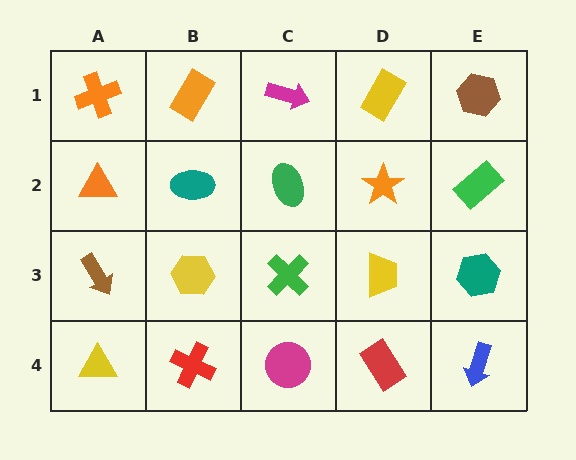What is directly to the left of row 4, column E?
A red rectangle.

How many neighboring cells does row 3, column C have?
4.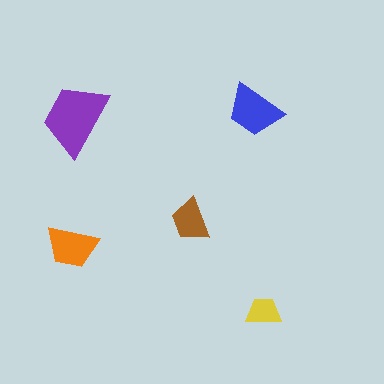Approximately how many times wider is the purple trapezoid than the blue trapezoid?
About 1.5 times wider.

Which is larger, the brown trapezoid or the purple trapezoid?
The purple one.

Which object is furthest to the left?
The orange trapezoid is leftmost.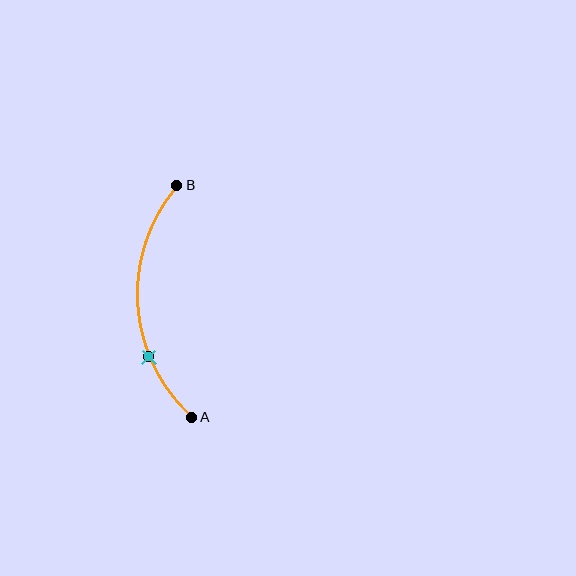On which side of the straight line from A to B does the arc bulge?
The arc bulges to the left of the straight line connecting A and B.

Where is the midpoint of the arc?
The arc midpoint is the point on the curve farthest from the straight line joining A and B. It sits to the left of that line.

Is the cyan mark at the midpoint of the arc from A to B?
No. The cyan mark lies on the arc but is closer to endpoint A. The arc midpoint would be at the point on the curve equidistant along the arc from both A and B.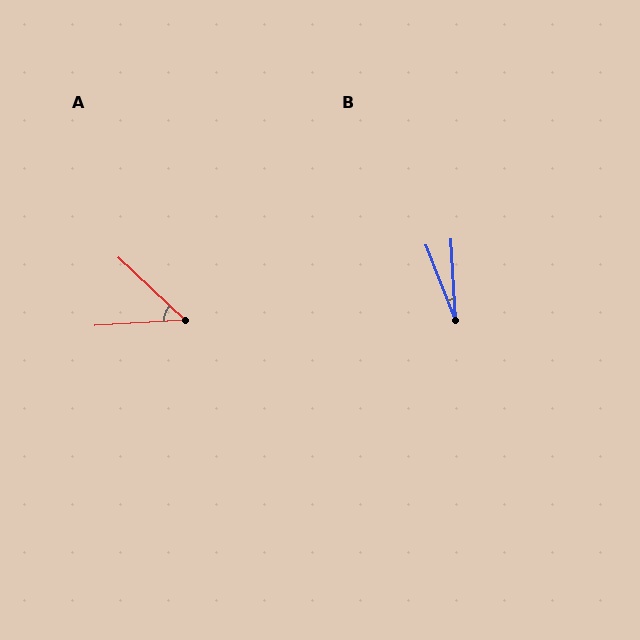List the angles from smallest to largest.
B (18°), A (47°).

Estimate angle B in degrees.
Approximately 18 degrees.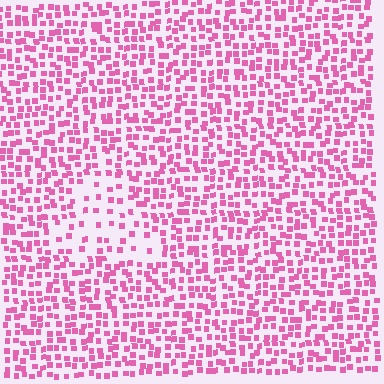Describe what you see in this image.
The image contains small pink elements arranged at two different densities. A triangle-shaped region is visible where the elements are less densely packed than the surrounding area.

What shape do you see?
I see a triangle.